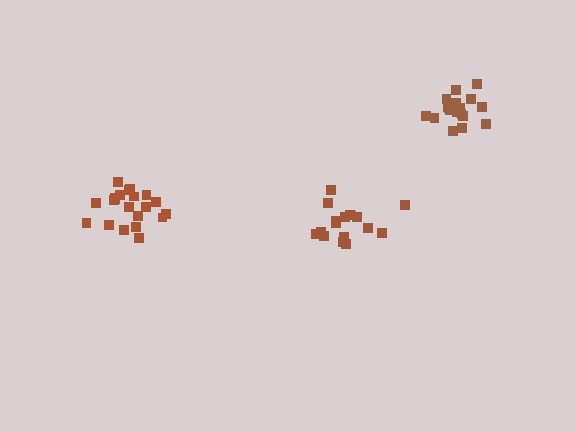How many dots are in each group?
Group 1: 20 dots, Group 2: 17 dots, Group 3: 21 dots (58 total).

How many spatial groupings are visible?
There are 3 spatial groupings.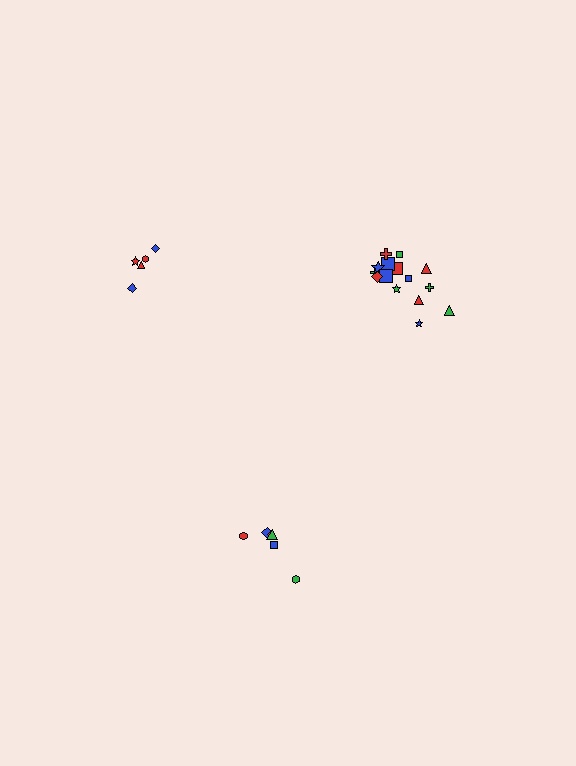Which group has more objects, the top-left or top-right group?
The top-right group.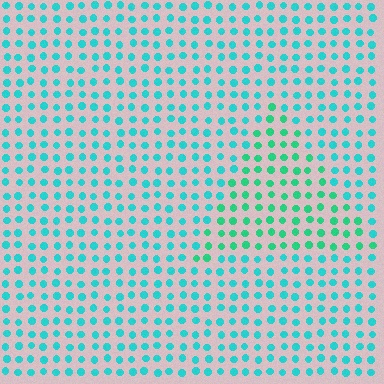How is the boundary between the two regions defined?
The boundary is defined purely by a slight shift in hue (about 27 degrees). Spacing, size, and orientation are identical on both sides.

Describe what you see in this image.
The image is filled with small cyan elements in a uniform arrangement. A triangle-shaped region is visible where the elements are tinted to a slightly different hue, forming a subtle color boundary.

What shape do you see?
I see a triangle.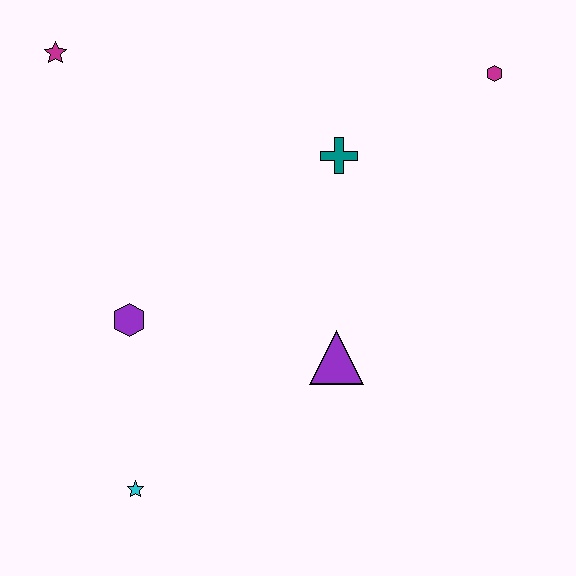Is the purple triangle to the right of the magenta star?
Yes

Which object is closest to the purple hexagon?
The cyan star is closest to the purple hexagon.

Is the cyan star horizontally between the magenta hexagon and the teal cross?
No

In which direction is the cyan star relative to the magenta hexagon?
The cyan star is below the magenta hexagon.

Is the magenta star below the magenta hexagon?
No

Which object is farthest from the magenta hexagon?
The cyan star is farthest from the magenta hexagon.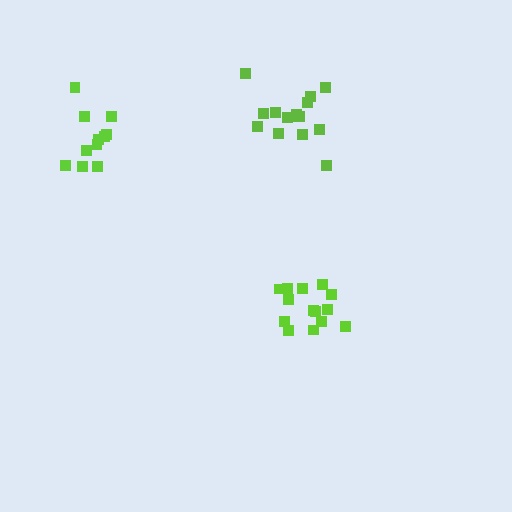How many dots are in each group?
Group 1: 14 dots, Group 2: 15 dots, Group 3: 11 dots (40 total).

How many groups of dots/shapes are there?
There are 3 groups.